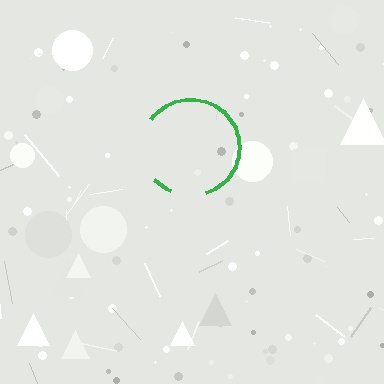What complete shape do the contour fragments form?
The contour fragments form a circle.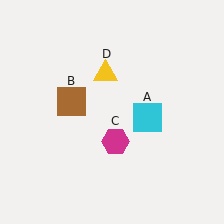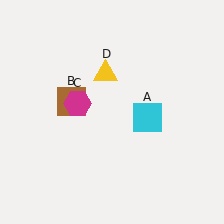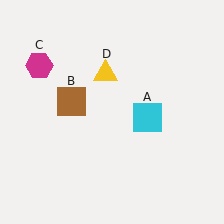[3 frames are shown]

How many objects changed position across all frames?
1 object changed position: magenta hexagon (object C).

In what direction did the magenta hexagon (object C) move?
The magenta hexagon (object C) moved up and to the left.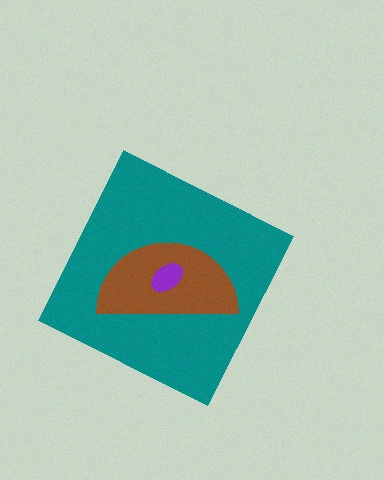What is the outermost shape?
The teal diamond.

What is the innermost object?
The purple ellipse.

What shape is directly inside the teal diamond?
The brown semicircle.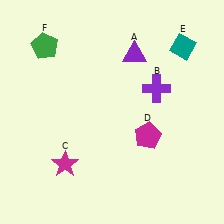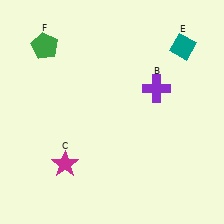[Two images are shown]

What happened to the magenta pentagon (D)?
The magenta pentagon (D) was removed in Image 2. It was in the bottom-right area of Image 1.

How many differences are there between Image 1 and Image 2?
There are 2 differences between the two images.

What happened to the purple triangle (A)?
The purple triangle (A) was removed in Image 2. It was in the top-right area of Image 1.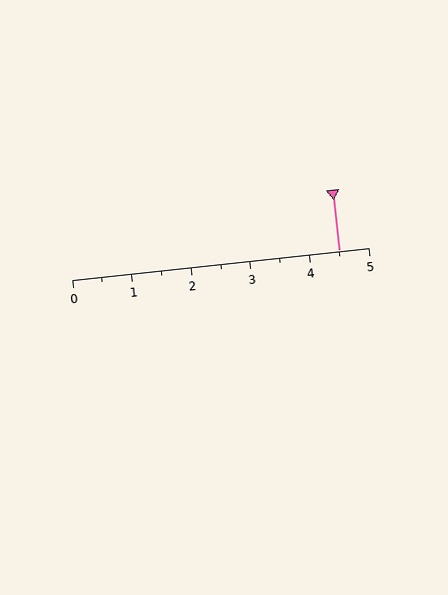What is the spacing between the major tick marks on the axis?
The major ticks are spaced 1 apart.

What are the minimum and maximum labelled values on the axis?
The axis runs from 0 to 5.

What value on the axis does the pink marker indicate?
The marker indicates approximately 4.5.